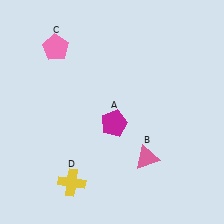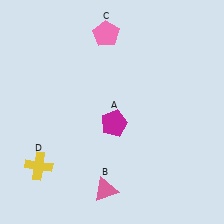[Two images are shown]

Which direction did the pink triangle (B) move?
The pink triangle (B) moved left.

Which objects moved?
The objects that moved are: the pink triangle (B), the pink pentagon (C), the yellow cross (D).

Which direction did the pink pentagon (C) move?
The pink pentagon (C) moved right.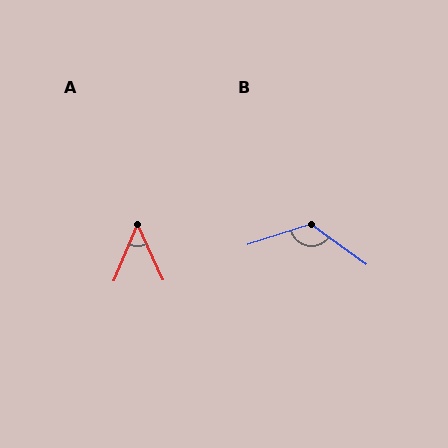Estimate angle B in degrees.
Approximately 126 degrees.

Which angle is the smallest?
A, at approximately 48 degrees.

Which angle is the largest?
B, at approximately 126 degrees.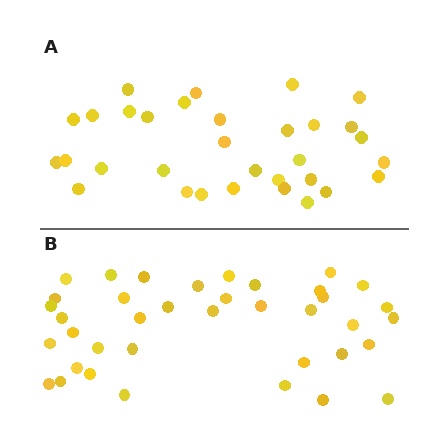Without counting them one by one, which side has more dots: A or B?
Region B (the bottom region) has more dots.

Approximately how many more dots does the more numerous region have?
Region B has about 6 more dots than region A.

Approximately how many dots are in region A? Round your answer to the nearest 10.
About 30 dots. (The exact count is 32, which rounds to 30.)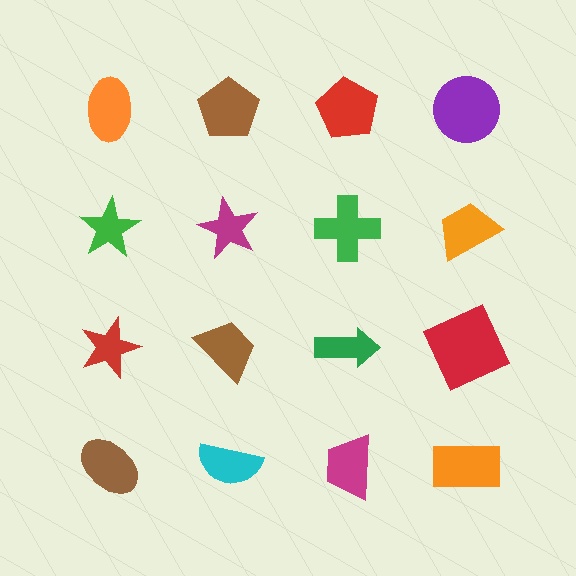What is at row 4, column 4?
An orange rectangle.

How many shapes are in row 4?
4 shapes.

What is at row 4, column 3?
A magenta trapezoid.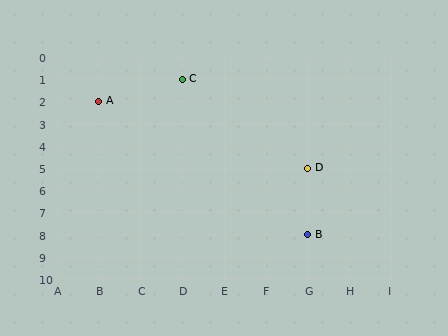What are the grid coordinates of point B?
Point B is at grid coordinates (G, 8).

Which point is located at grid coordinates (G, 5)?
Point D is at (G, 5).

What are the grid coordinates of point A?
Point A is at grid coordinates (B, 2).